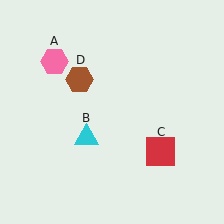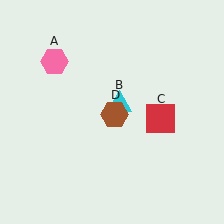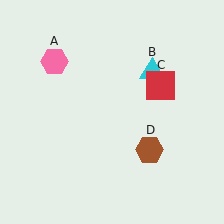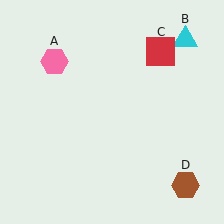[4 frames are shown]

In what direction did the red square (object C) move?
The red square (object C) moved up.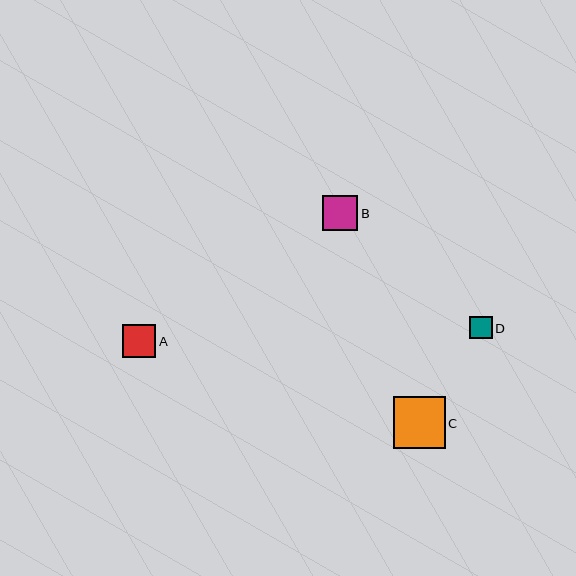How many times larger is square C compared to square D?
Square C is approximately 2.3 times the size of square D.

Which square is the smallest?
Square D is the smallest with a size of approximately 23 pixels.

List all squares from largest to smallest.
From largest to smallest: C, B, A, D.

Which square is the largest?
Square C is the largest with a size of approximately 52 pixels.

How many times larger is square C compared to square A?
Square C is approximately 1.6 times the size of square A.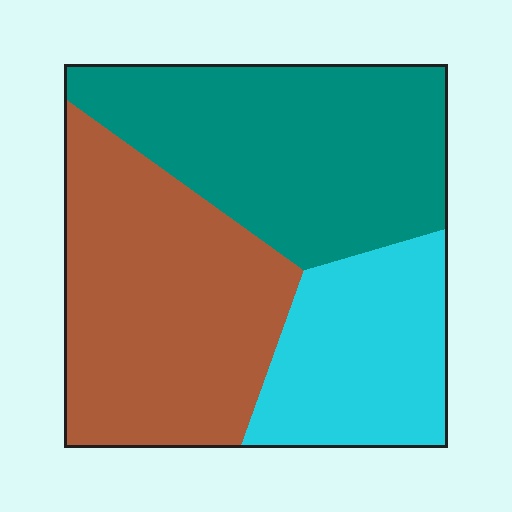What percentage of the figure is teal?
Teal takes up about three eighths (3/8) of the figure.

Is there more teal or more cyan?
Teal.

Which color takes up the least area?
Cyan, at roughly 25%.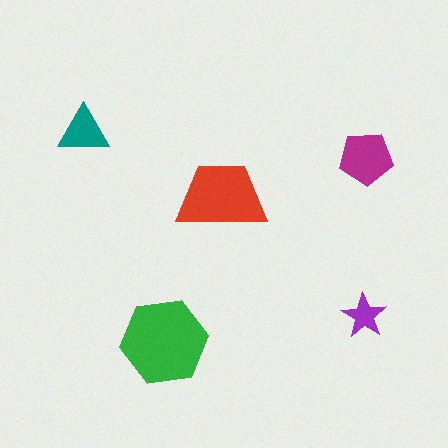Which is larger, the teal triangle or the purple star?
The teal triangle.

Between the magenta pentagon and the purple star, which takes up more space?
The magenta pentagon.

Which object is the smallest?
The purple star.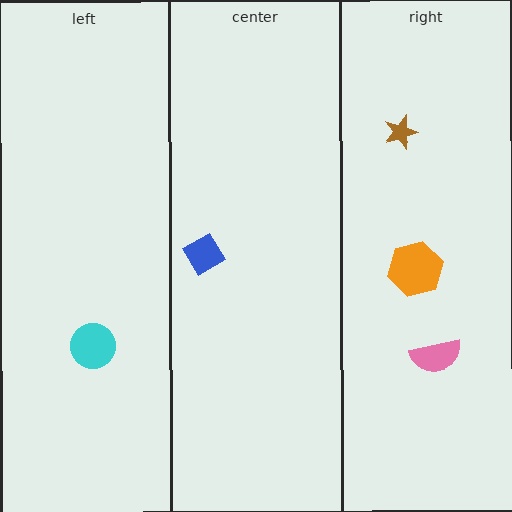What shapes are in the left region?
The cyan circle.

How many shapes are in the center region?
1.